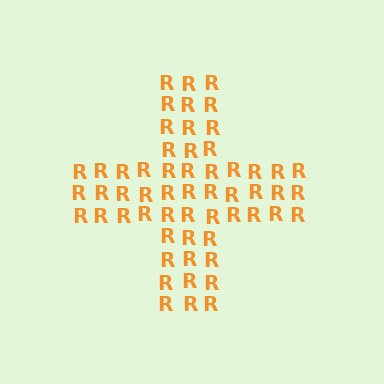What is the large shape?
The large shape is a cross.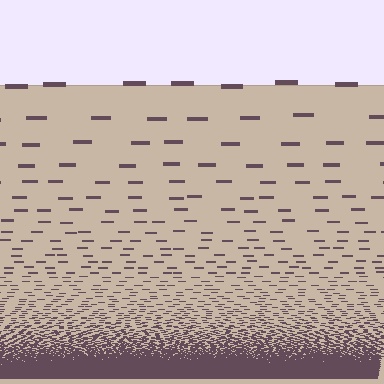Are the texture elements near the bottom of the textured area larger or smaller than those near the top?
Smaller. The gradient is inverted — elements near the bottom are smaller and denser.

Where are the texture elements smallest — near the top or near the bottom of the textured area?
Near the bottom.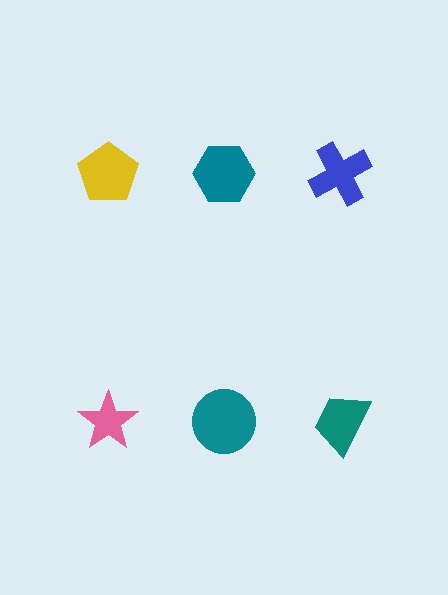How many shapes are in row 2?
3 shapes.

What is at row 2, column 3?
A teal trapezoid.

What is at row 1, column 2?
A teal hexagon.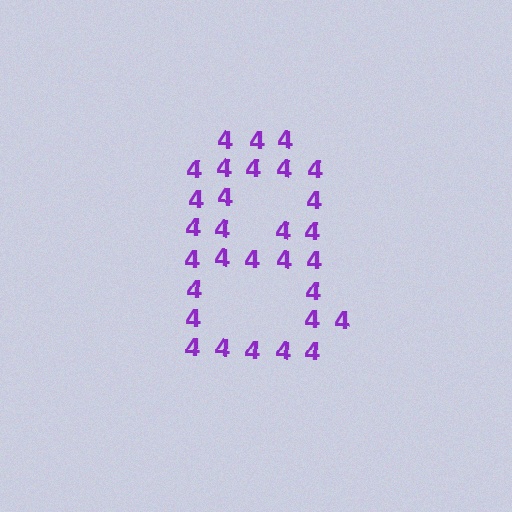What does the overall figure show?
The overall figure shows the digit 8.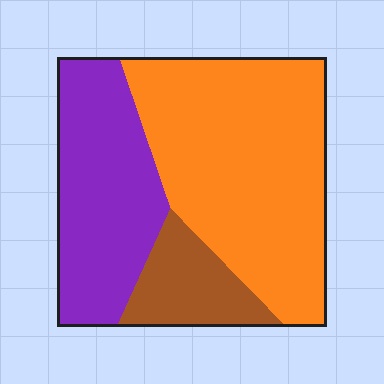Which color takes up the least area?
Brown, at roughly 15%.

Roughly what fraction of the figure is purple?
Purple covers 32% of the figure.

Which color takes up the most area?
Orange, at roughly 55%.